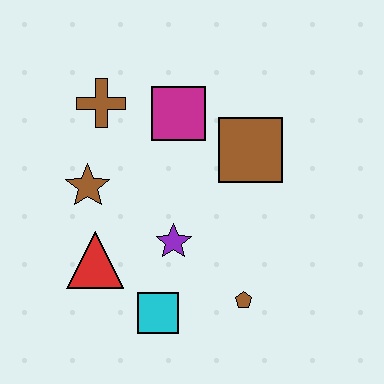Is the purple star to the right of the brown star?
Yes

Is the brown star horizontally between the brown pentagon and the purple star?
No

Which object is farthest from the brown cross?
The brown pentagon is farthest from the brown cross.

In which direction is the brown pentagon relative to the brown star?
The brown pentagon is to the right of the brown star.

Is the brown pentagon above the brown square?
No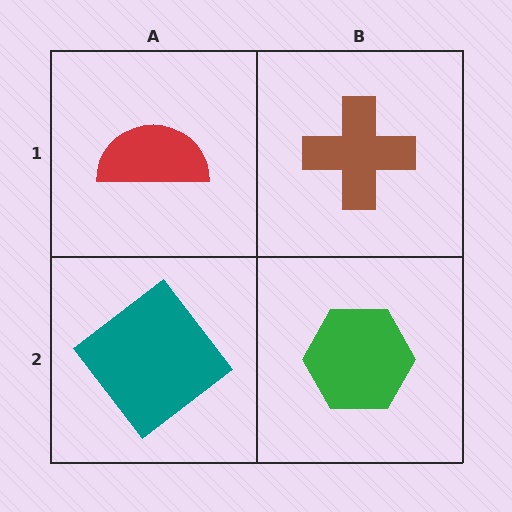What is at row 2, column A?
A teal diamond.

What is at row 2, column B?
A green hexagon.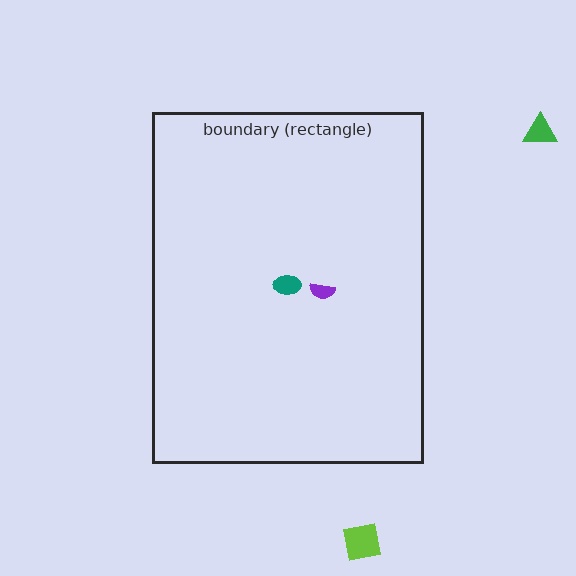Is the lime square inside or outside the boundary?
Outside.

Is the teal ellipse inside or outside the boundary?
Inside.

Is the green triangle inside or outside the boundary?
Outside.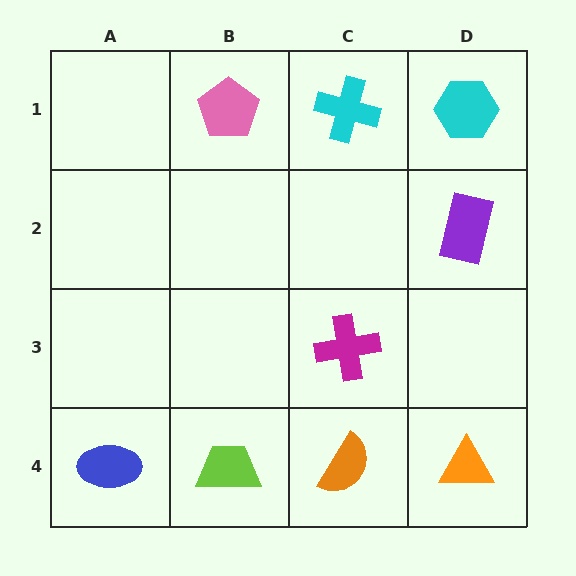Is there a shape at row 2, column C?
No, that cell is empty.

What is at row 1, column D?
A cyan hexagon.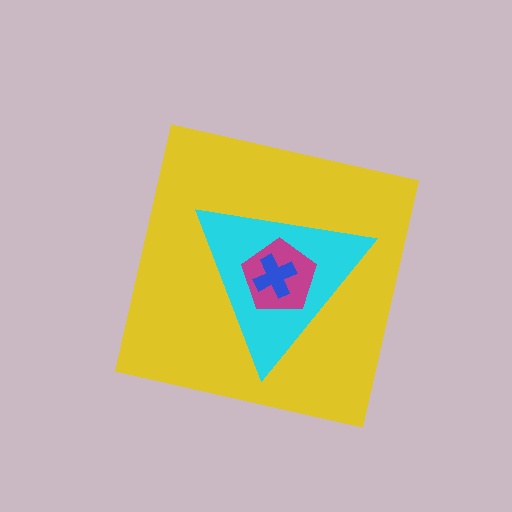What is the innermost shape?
The blue cross.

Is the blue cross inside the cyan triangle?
Yes.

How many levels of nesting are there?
4.